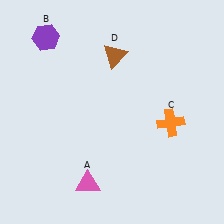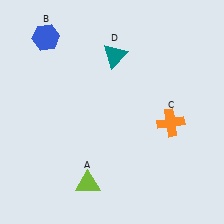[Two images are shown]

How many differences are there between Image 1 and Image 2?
There are 3 differences between the two images.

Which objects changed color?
A changed from pink to lime. B changed from purple to blue. D changed from brown to teal.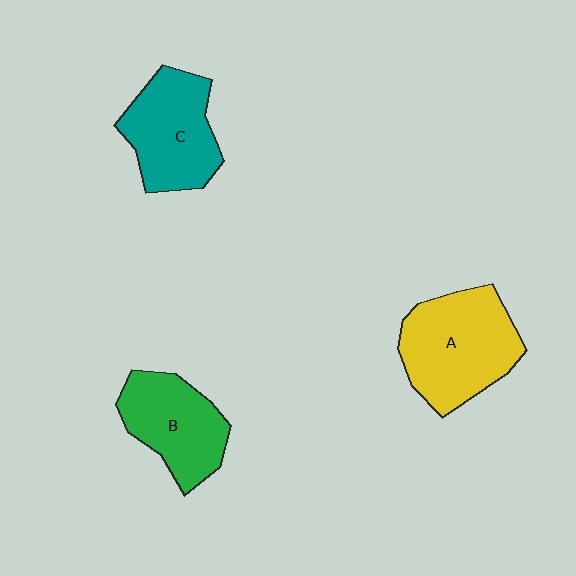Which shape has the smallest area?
Shape B (green).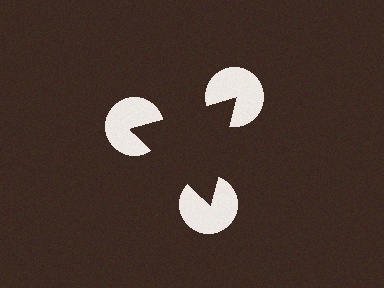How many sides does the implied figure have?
3 sides.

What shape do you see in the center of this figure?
An illusory triangle — its edges are inferred from the aligned wedge cuts in the pac-man discs, not physically drawn.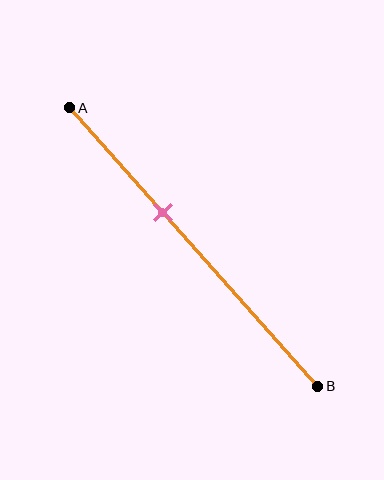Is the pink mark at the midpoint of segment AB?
No, the mark is at about 40% from A, not at the 50% midpoint.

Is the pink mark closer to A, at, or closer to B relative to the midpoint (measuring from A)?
The pink mark is closer to point A than the midpoint of segment AB.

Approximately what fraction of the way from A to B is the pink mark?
The pink mark is approximately 40% of the way from A to B.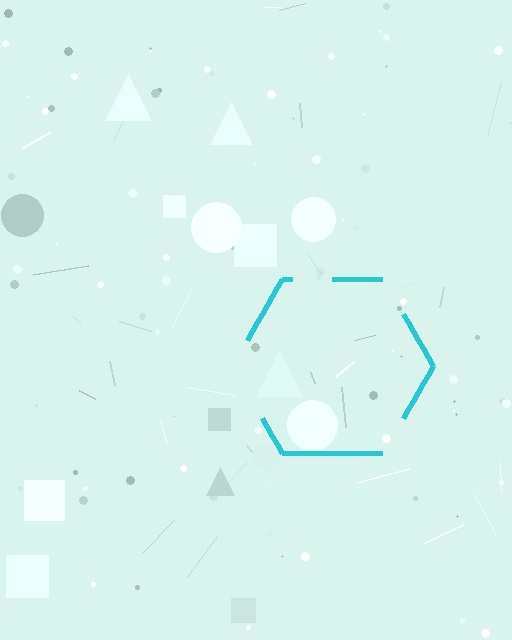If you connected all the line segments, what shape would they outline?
They would outline a hexagon.